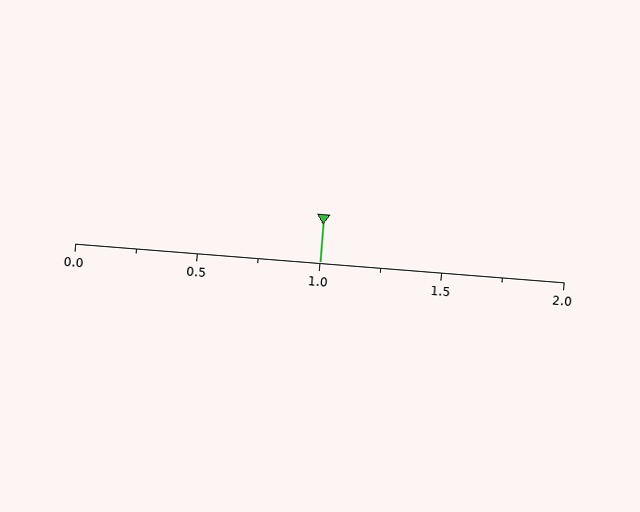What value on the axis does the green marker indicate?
The marker indicates approximately 1.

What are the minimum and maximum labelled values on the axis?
The axis runs from 0.0 to 2.0.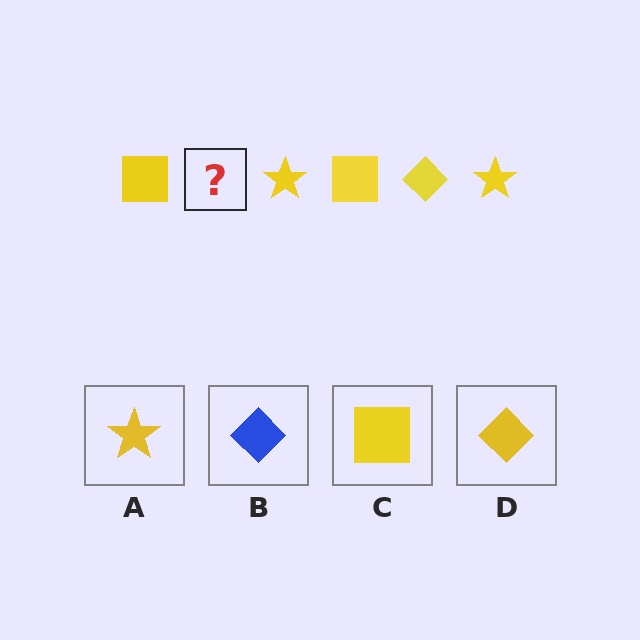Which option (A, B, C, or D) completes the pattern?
D.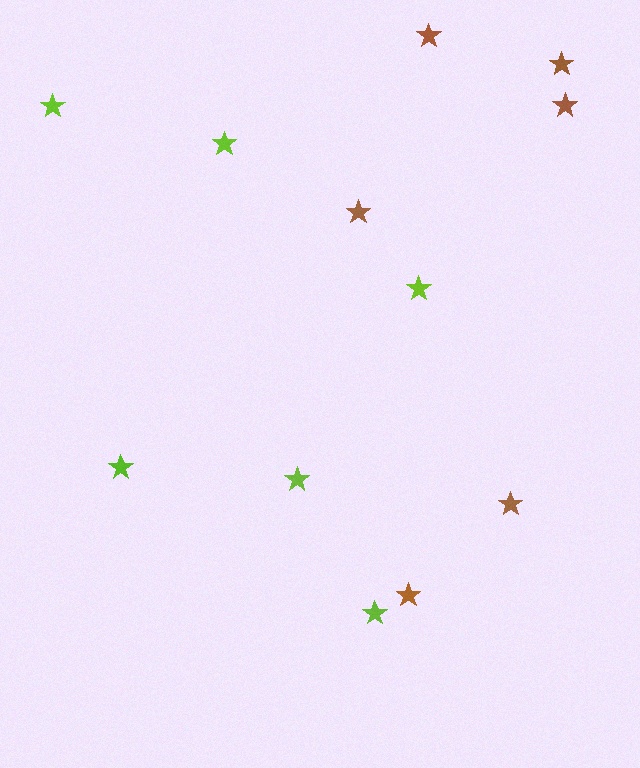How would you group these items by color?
There are 2 groups: one group of brown stars (6) and one group of lime stars (6).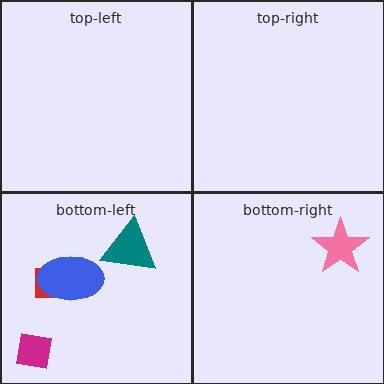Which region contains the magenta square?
The bottom-left region.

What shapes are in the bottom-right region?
The pink star.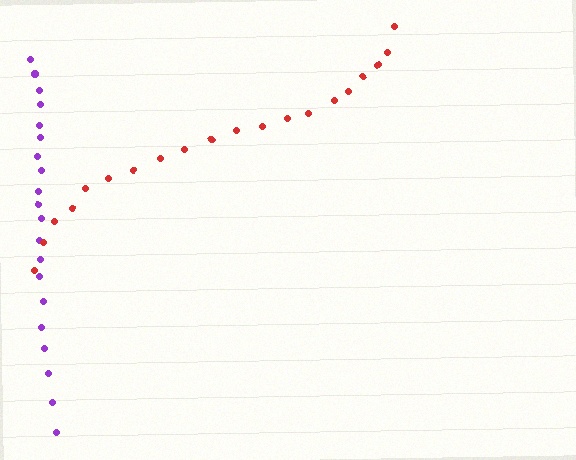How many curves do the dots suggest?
There are 2 distinct paths.